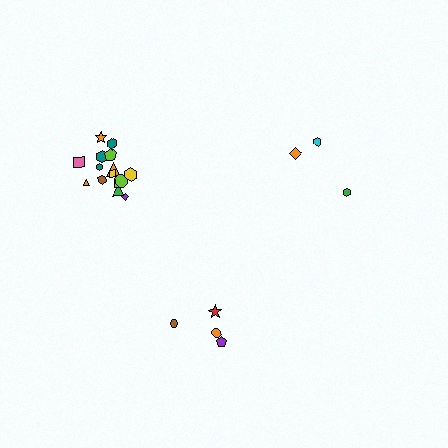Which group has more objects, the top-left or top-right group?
The top-left group.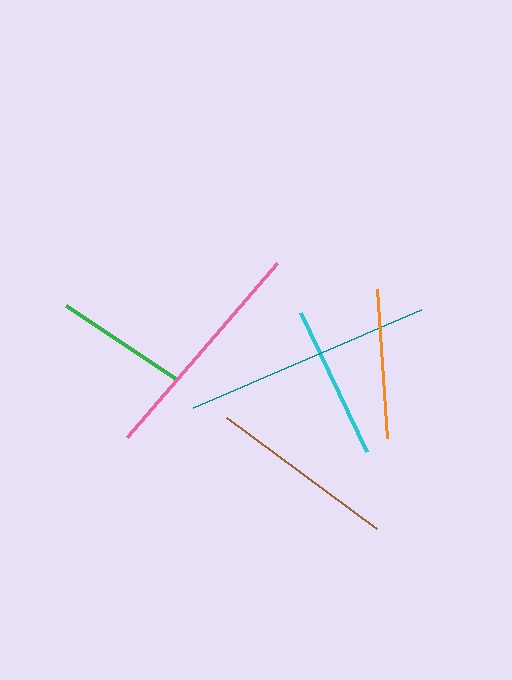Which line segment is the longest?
The teal line is the longest at approximately 248 pixels.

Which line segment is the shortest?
The green line is the shortest at approximately 133 pixels.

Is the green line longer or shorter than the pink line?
The pink line is longer than the green line.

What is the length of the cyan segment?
The cyan segment is approximately 154 pixels long.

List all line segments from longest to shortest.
From longest to shortest: teal, pink, brown, cyan, orange, green.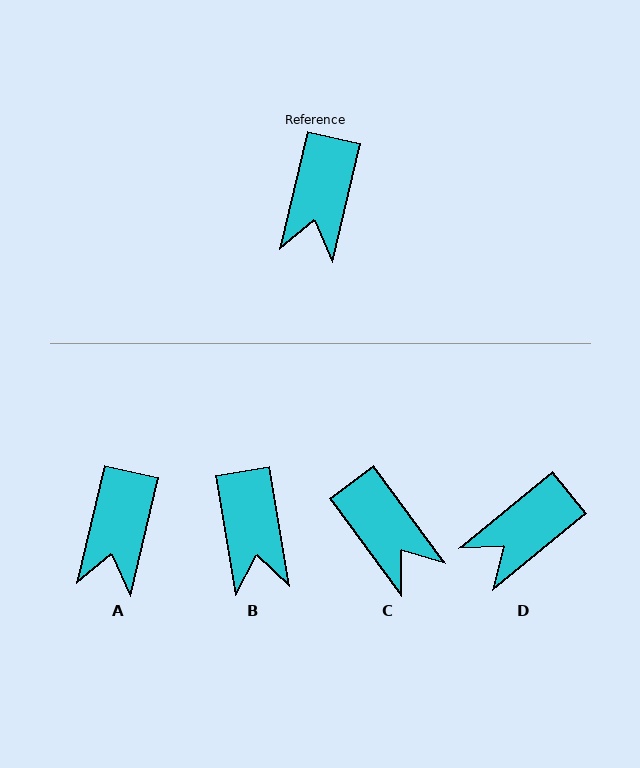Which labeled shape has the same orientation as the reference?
A.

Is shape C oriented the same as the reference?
No, it is off by about 50 degrees.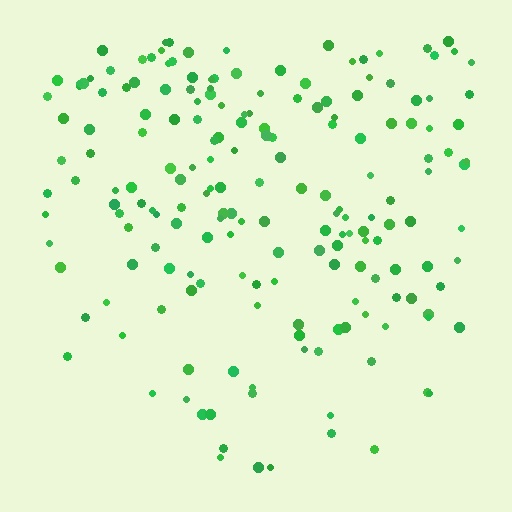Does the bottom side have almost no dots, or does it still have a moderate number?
Still a moderate number, just noticeably fewer than the top.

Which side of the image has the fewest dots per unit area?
The bottom.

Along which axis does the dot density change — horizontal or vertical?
Vertical.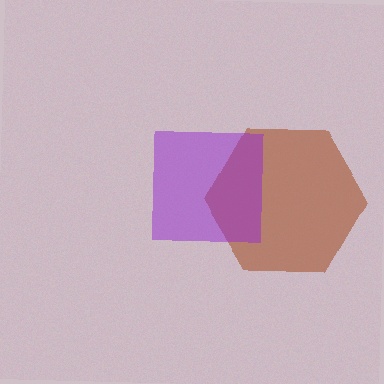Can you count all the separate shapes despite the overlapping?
Yes, there are 2 separate shapes.